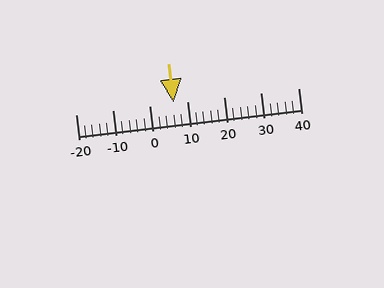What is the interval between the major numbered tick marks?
The major tick marks are spaced 10 units apart.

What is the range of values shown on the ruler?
The ruler shows values from -20 to 40.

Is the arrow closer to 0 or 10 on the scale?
The arrow is closer to 10.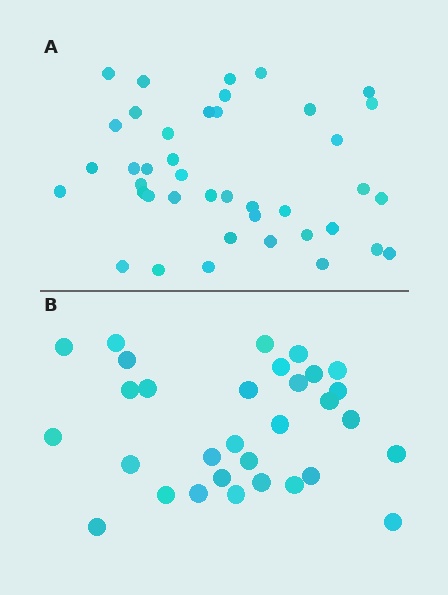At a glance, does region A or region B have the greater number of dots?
Region A (the top region) has more dots.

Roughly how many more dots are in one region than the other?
Region A has roughly 10 or so more dots than region B.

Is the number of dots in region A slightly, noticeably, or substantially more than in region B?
Region A has noticeably more, but not dramatically so. The ratio is roughly 1.3 to 1.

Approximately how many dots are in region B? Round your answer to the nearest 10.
About 30 dots. (The exact count is 31, which rounds to 30.)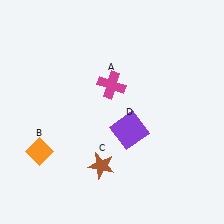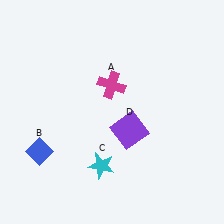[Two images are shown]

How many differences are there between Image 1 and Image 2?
There are 2 differences between the two images.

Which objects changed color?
B changed from orange to blue. C changed from brown to cyan.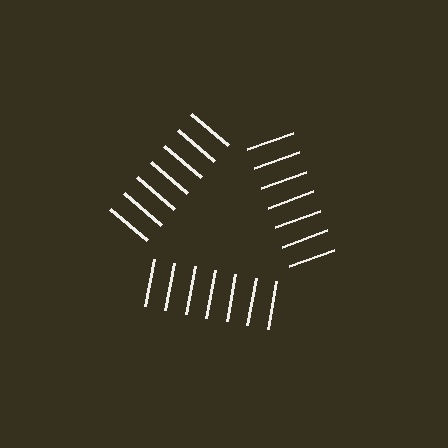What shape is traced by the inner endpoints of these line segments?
An illusory triangle — the line segments terminate on its edges but no continuous stroke is drawn.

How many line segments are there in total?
21 — 7 along each of the 3 edges.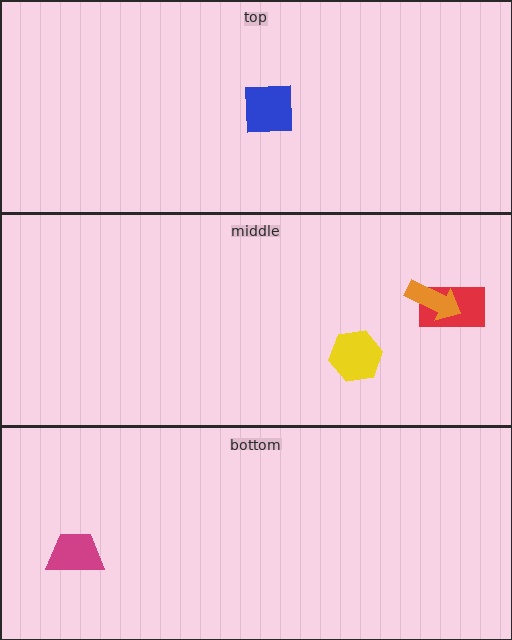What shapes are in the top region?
The blue square.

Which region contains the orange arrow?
The middle region.